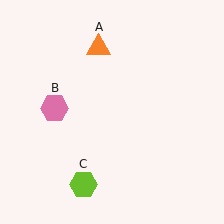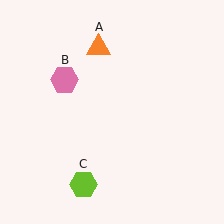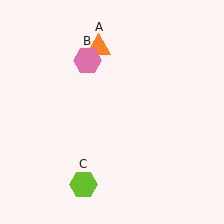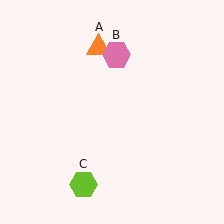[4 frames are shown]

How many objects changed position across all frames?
1 object changed position: pink hexagon (object B).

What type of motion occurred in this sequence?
The pink hexagon (object B) rotated clockwise around the center of the scene.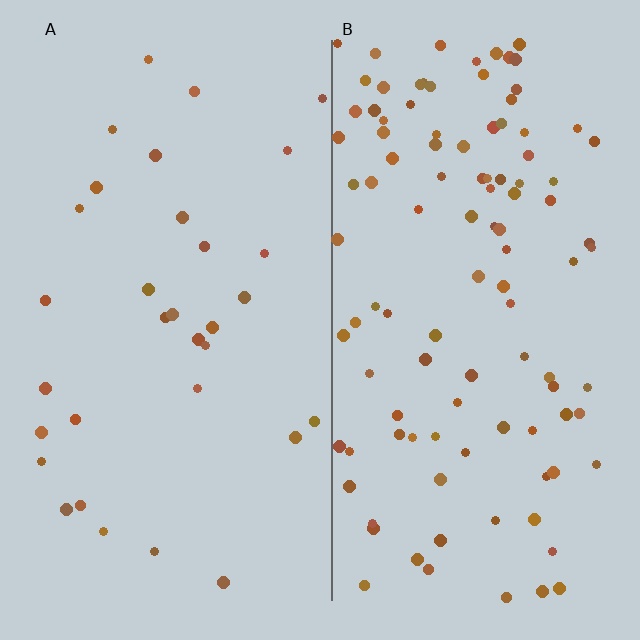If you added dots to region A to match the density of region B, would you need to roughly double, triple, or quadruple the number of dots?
Approximately triple.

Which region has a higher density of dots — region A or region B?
B (the right).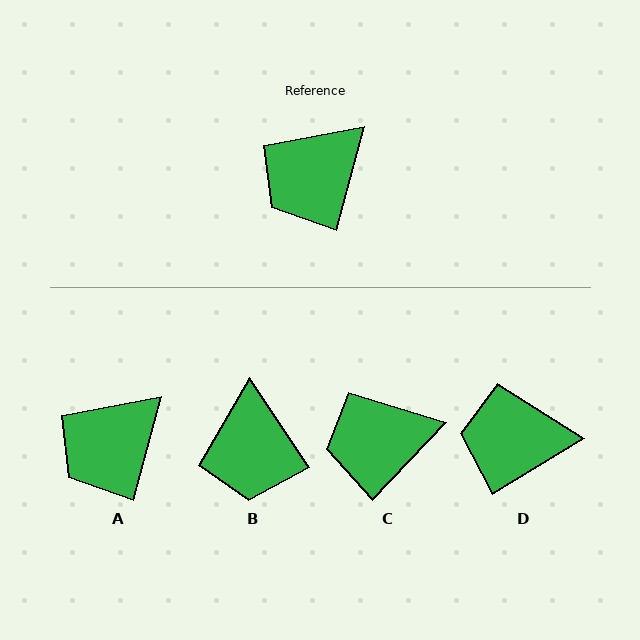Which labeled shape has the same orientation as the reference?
A.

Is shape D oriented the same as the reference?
No, it is off by about 43 degrees.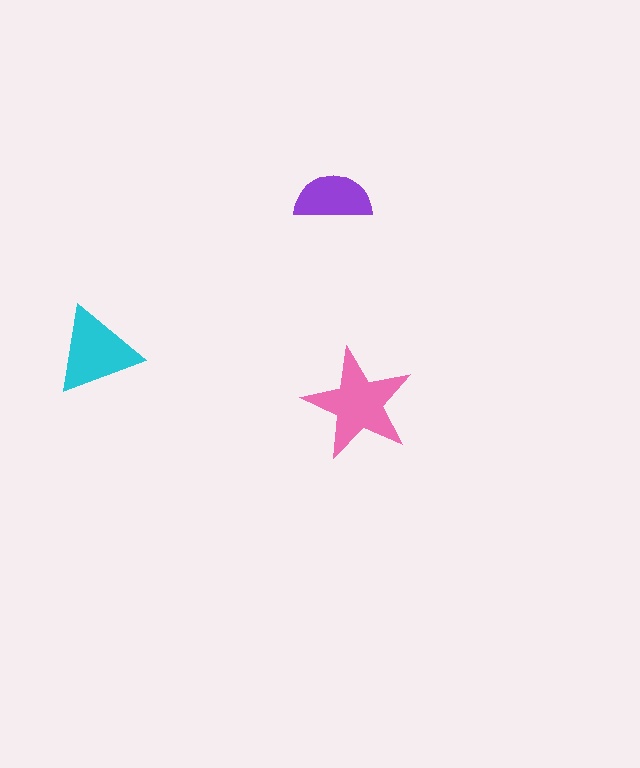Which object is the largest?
The pink star.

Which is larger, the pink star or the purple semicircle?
The pink star.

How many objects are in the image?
There are 3 objects in the image.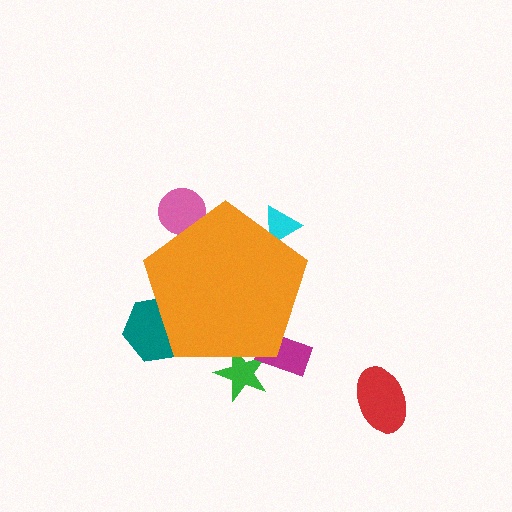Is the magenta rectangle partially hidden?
Yes, the magenta rectangle is partially hidden behind the orange pentagon.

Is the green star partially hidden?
Yes, the green star is partially hidden behind the orange pentagon.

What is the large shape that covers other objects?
An orange pentagon.